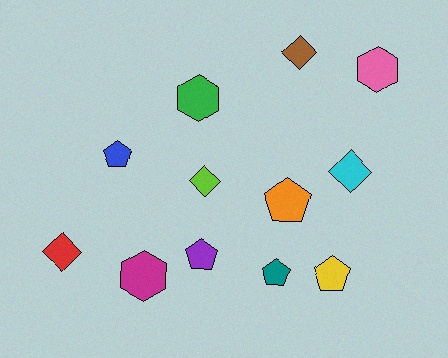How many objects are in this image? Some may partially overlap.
There are 12 objects.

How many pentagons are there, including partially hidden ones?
There are 5 pentagons.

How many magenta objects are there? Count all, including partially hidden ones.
There is 1 magenta object.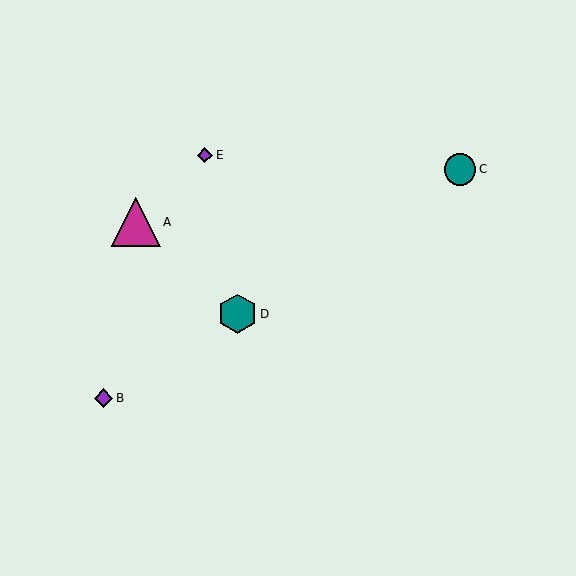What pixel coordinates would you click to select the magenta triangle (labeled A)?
Click at (136, 222) to select the magenta triangle A.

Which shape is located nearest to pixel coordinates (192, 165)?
The purple diamond (labeled E) at (205, 155) is nearest to that location.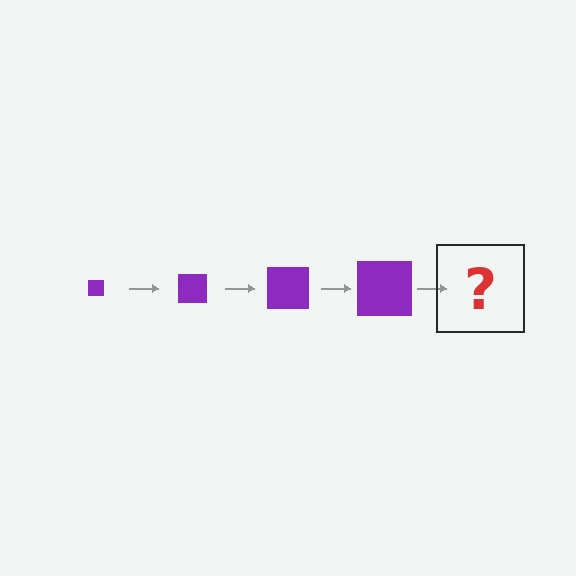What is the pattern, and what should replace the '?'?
The pattern is that the square gets progressively larger each step. The '?' should be a purple square, larger than the previous one.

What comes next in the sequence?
The next element should be a purple square, larger than the previous one.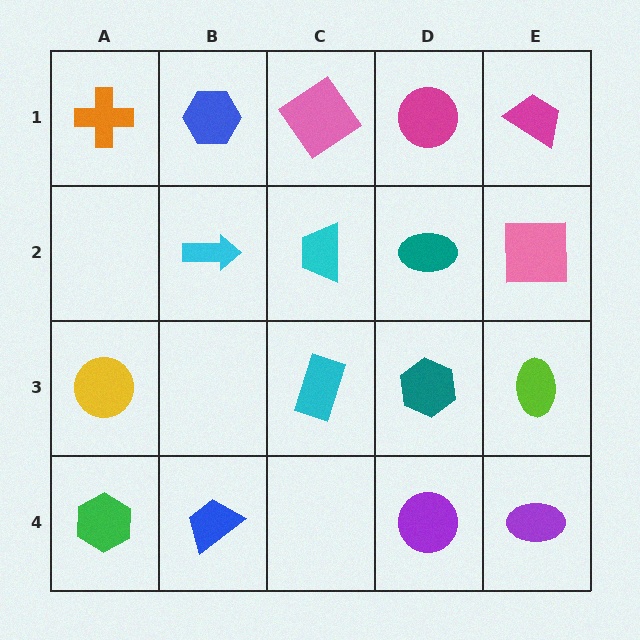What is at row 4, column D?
A purple circle.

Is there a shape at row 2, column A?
No, that cell is empty.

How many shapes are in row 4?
4 shapes.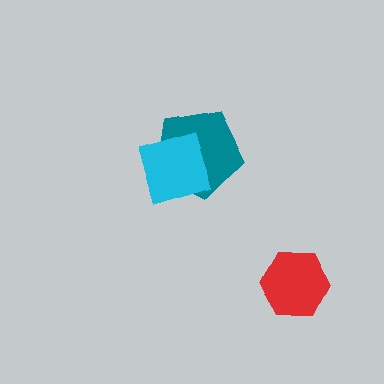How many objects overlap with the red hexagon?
0 objects overlap with the red hexagon.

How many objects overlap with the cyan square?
1 object overlaps with the cyan square.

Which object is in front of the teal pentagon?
The cyan square is in front of the teal pentagon.